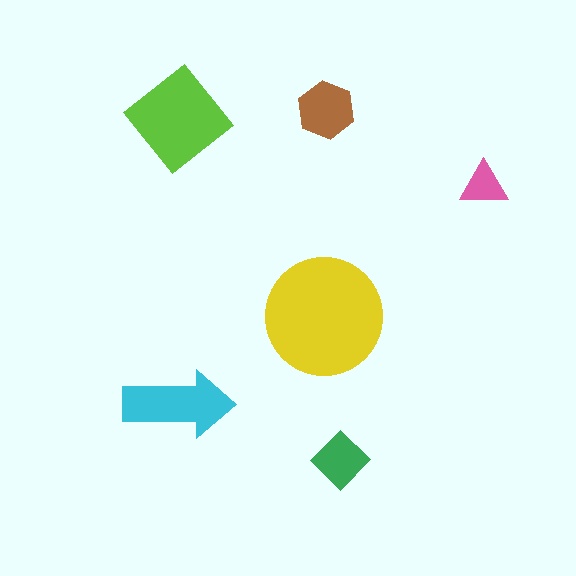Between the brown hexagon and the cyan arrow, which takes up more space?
The cyan arrow.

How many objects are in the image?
There are 6 objects in the image.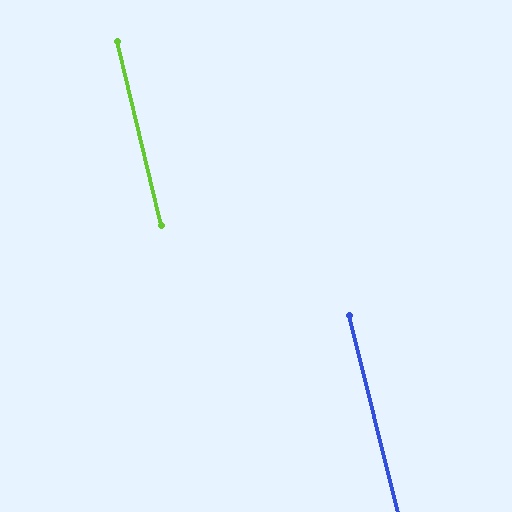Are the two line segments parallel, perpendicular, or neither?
Parallel — their directions differ by only 0.5°.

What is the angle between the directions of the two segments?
Approximately 0 degrees.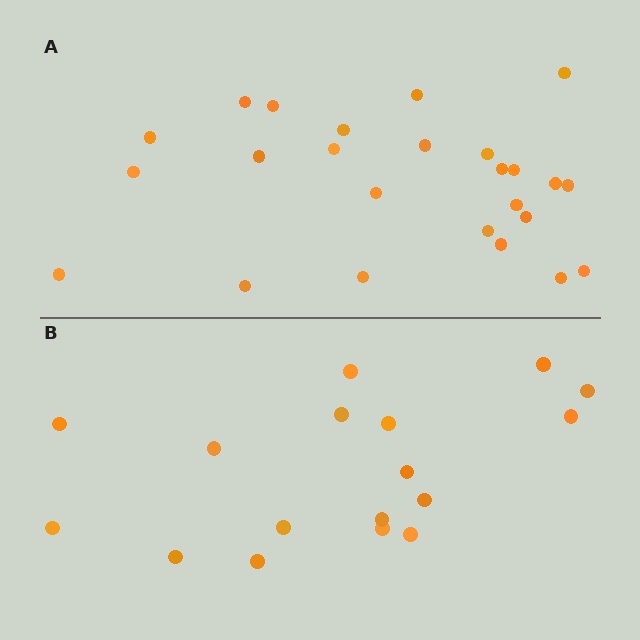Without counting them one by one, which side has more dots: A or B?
Region A (the top region) has more dots.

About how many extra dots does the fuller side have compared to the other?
Region A has roughly 8 or so more dots than region B.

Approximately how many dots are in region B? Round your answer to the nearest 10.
About 20 dots. (The exact count is 17, which rounds to 20.)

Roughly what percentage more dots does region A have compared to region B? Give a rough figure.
About 45% more.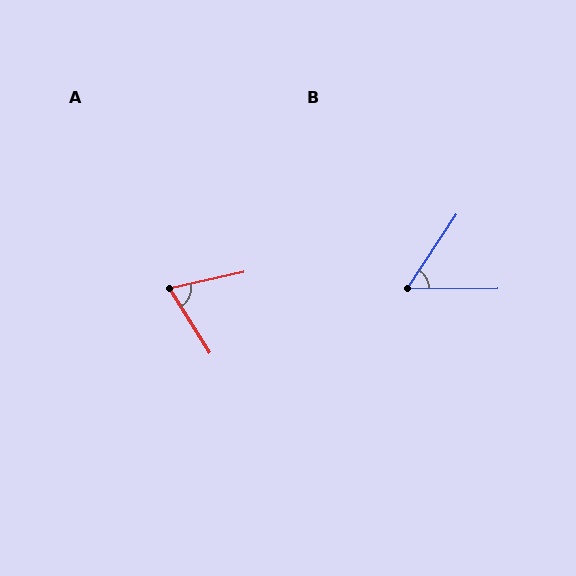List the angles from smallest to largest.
B (56°), A (71°).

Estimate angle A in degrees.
Approximately 71 degrees.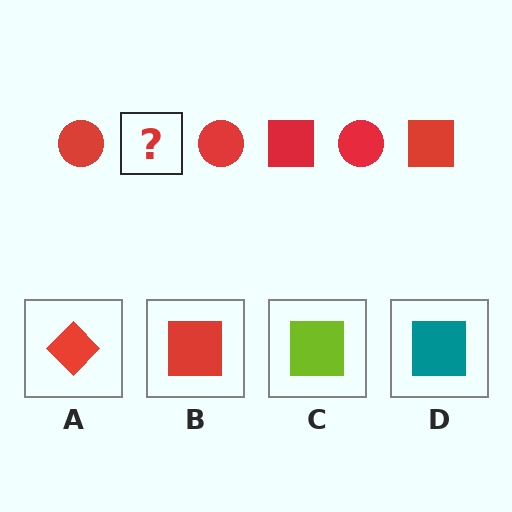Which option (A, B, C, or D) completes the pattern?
B.